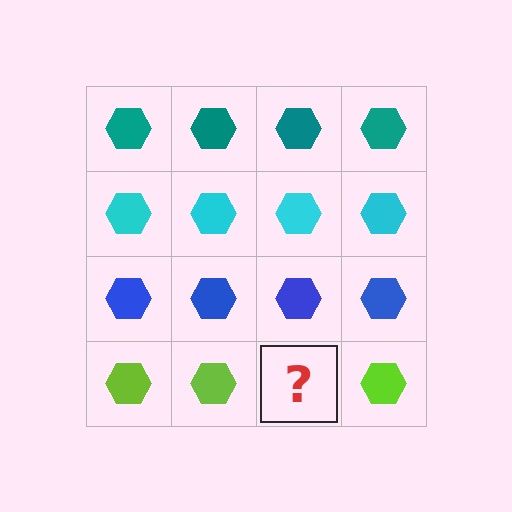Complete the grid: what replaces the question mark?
The question mark should be replaced with a lime hexagon.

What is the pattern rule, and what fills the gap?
The rule is that each row has a consistent color. The gap should be filled with a lime hexagon.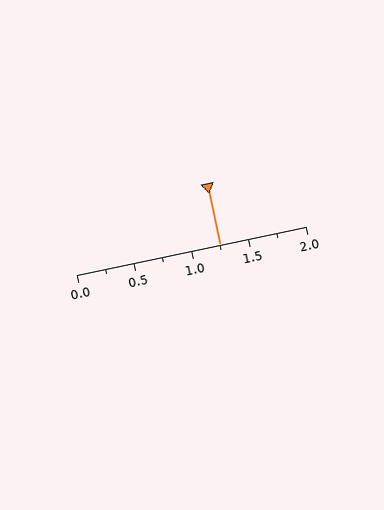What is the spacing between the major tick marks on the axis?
The major ticks are spaced 0.5 apart.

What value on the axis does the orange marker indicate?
The marker indicates approximately 1.25.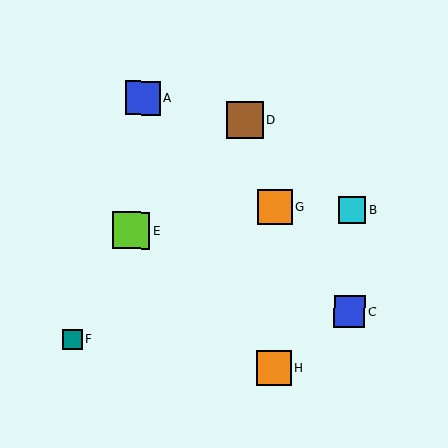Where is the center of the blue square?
The center of the blue square is at (349, 311).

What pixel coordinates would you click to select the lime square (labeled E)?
Click at (131, 231) to select the lime square E.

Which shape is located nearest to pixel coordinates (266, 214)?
The orange square (labeled G) at (275, 207) is nearest to that location.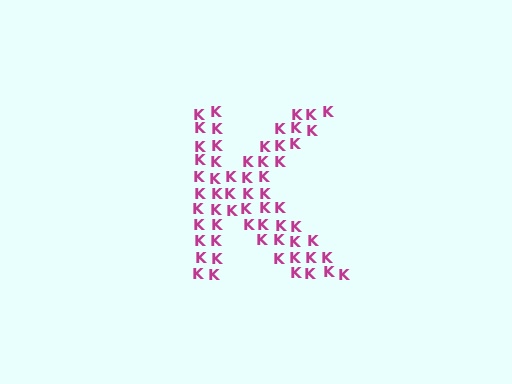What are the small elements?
The small elements are letter K's.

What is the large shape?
The large shape is the letter K.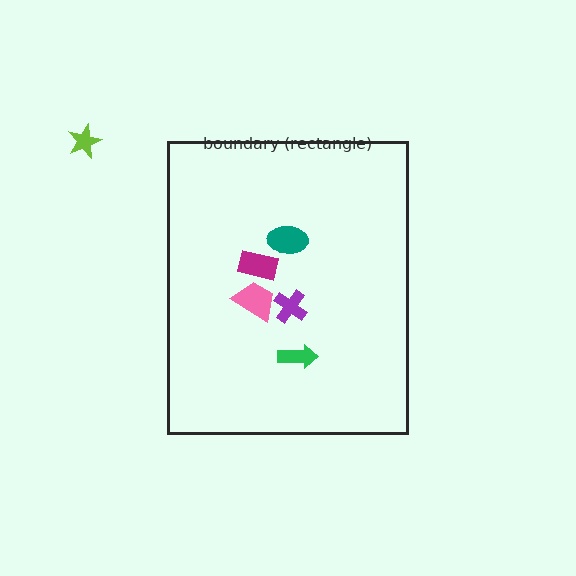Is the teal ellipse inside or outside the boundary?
Inside.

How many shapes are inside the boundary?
5 inside, 1 outside.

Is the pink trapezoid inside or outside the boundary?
Inside.